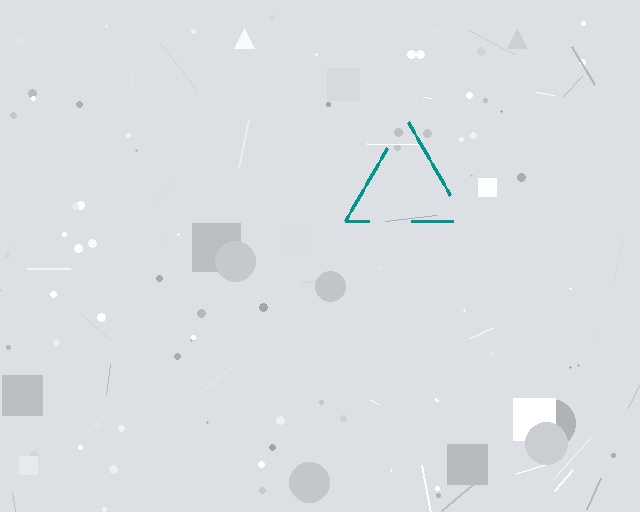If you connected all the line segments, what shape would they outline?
They would outline a triangle.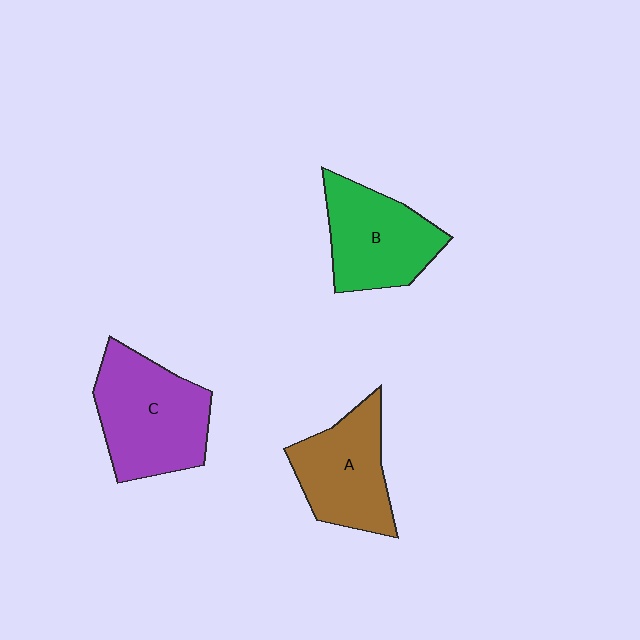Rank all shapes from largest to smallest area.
From largest to smallest: C (purple), B (green), A (brown).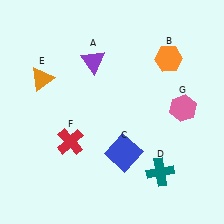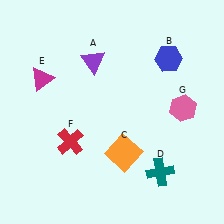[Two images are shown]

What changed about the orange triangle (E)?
In Image 1, E is orange. In Image 2, it changed to magenta.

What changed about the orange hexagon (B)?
In Image 1, B is orange. In Image 2, it changed to blue.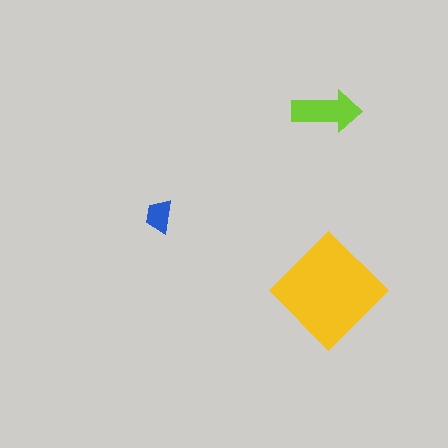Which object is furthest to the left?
The blue trapezoid is leftmost.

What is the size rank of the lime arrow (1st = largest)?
2nd.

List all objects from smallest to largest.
The blue trapezoid, the lime arrow, the yellow diamond.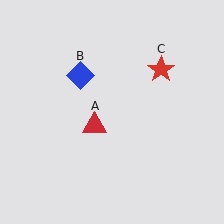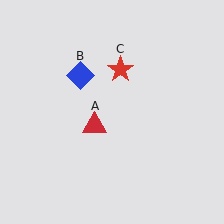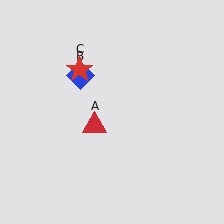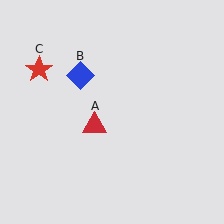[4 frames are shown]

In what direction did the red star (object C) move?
The red star (object C) moved left.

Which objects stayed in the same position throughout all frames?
Red triangle (object A) and blue diamond (object B) remained stationary.